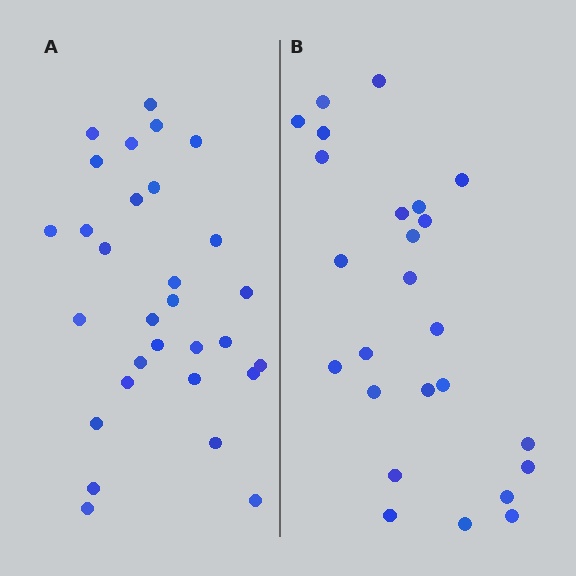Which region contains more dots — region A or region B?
Region A (the left region) has more dots.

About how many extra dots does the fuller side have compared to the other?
Region A has about 5 more dots than region B.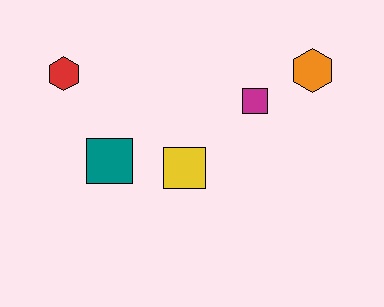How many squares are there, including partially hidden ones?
There are 3 squares.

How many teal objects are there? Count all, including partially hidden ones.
There is 1 teal object.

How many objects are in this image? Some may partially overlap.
There are 5 objects.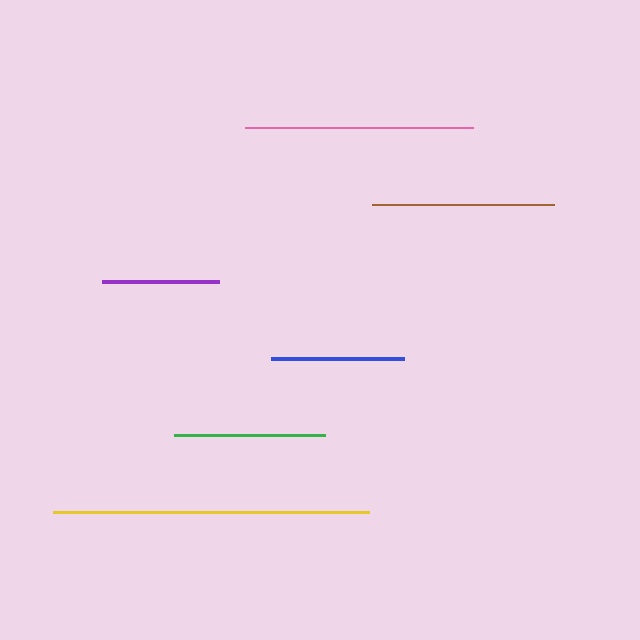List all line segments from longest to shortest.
From longest to shortest: yellow, pink, brown, green, blue, purple.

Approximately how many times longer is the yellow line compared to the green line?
The yellow line is approximately 2.1 times the length of the green line.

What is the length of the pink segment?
The pink segment is approximately 228 pixels long.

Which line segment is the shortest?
The purple line is the shortest at approximately 117 pixels.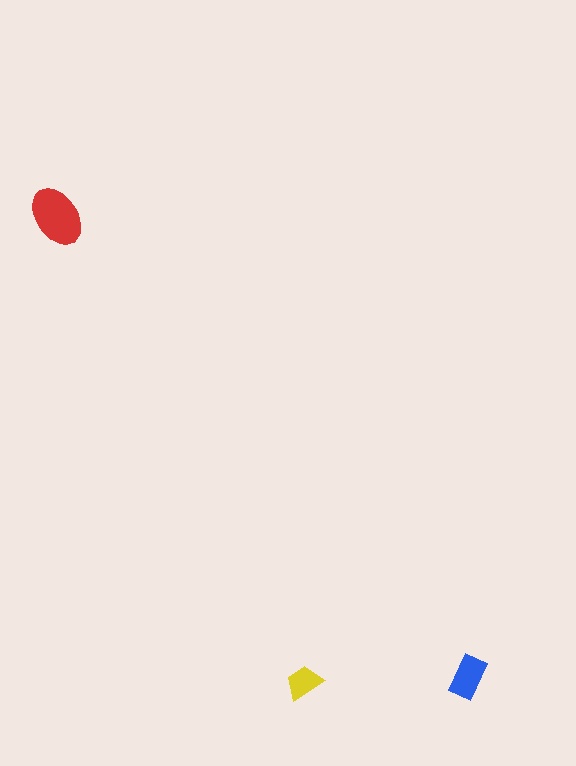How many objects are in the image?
There are 3 objects in the image.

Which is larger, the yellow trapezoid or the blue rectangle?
The blue rectangle.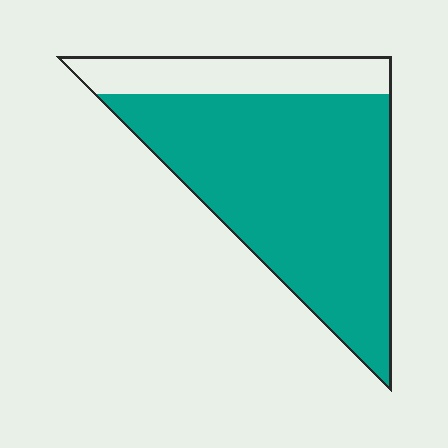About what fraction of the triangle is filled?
About four fifths (4/5).